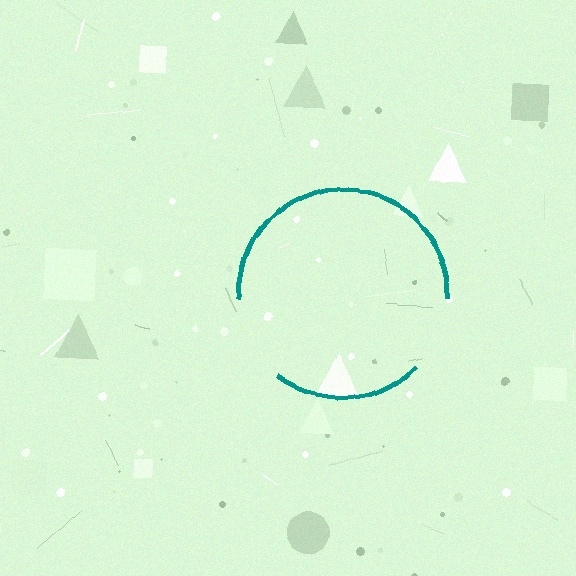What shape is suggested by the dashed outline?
The dashed outline suggests a circle.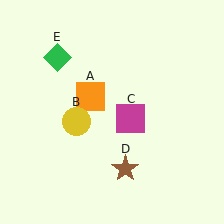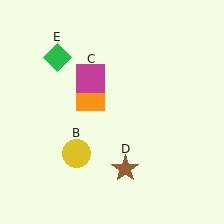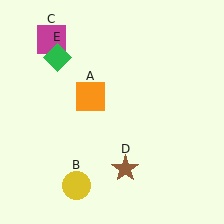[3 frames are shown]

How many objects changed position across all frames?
2 objects changed position: yellow circle (object B), magenta square (object C).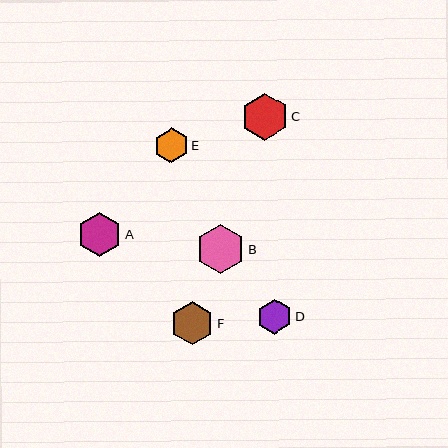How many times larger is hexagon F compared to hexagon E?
Hexagon F is approximately 1.3 times the size of hexagon E.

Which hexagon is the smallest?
Hexagon E is the smallest with a size of approximately 34 pixels.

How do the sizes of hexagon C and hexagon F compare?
Hexagon C and hexagon F are approximately the same size.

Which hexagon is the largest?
Hexagon B is the largest with a size of approximately 48 pixels.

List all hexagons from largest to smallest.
From largest to smallest: B, C, A, F, D, E.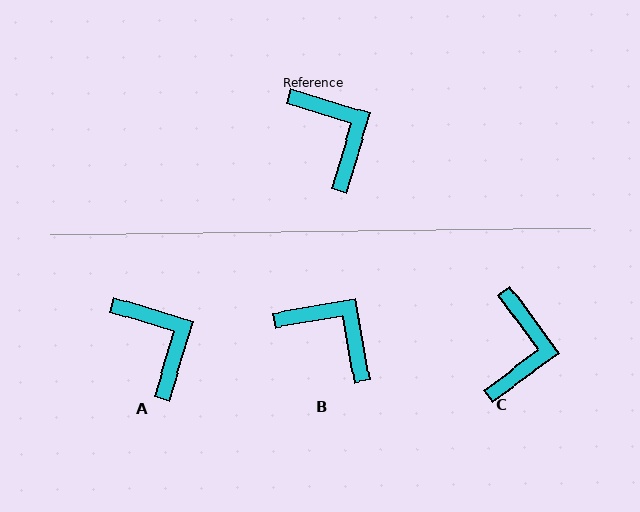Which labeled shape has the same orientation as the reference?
A.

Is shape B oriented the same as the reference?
No, it is off by about 27 degrees.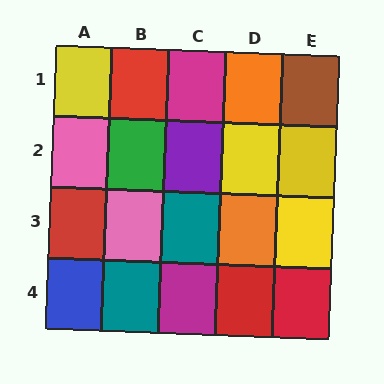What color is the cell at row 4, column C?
Magenta.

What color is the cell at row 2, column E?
Yellow.